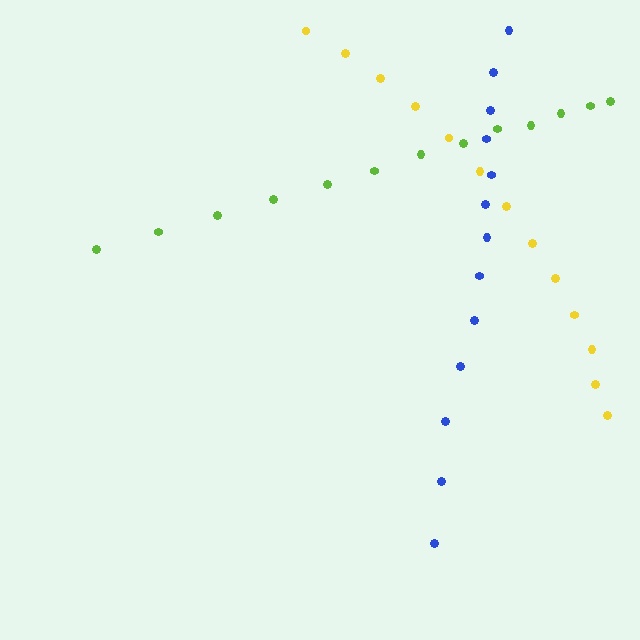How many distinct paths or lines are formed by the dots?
There are 3 distinct paths.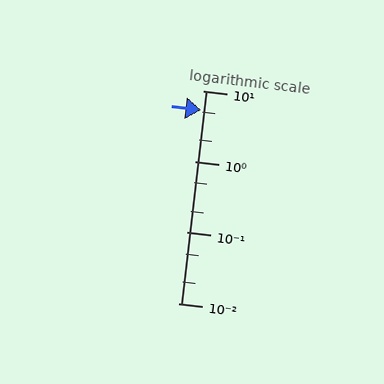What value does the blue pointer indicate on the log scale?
The pointer indicates approximately 5.4.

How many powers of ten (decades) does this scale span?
The scale spans 3 decades, from 0.01 to 10.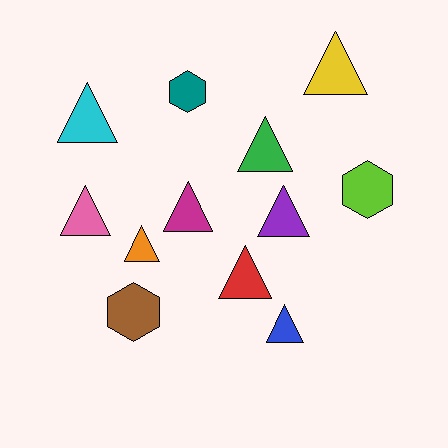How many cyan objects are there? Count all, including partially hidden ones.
There is 1 cyan object.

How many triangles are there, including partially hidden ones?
There are 9 triangles.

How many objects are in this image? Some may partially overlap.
There are 12 objects.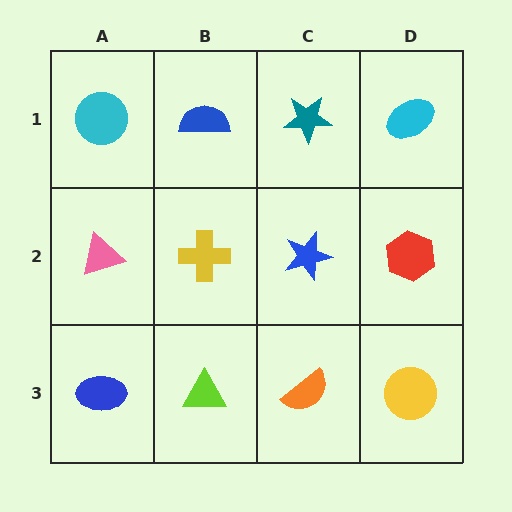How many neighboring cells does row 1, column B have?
3.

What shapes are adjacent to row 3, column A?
A pink triangle (row 2, column A), a lime triangle (row 3, column B).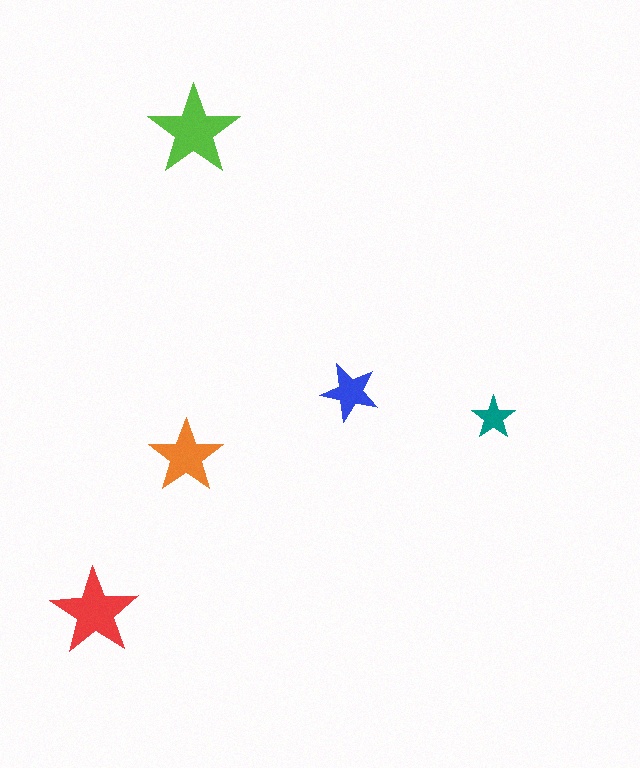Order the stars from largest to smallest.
the lime one, the red one, the orange one, the blue one, the teal one.